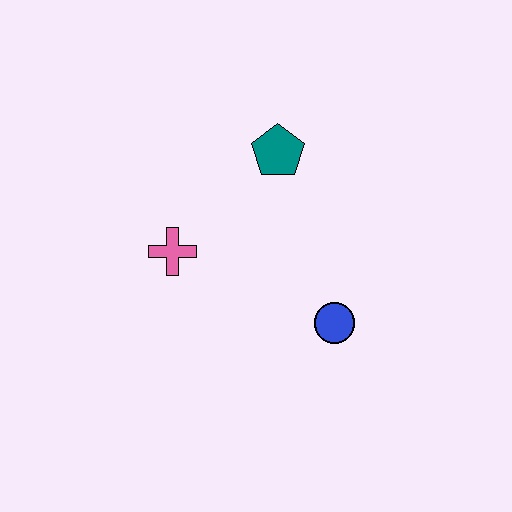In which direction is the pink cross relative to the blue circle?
The pink cross is to the left of the blue circle.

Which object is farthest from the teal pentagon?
The blue circle is farthest from the teal pentagon.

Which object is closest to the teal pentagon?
The pink cross is closest to the teal pentagon.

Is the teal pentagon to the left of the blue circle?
Yes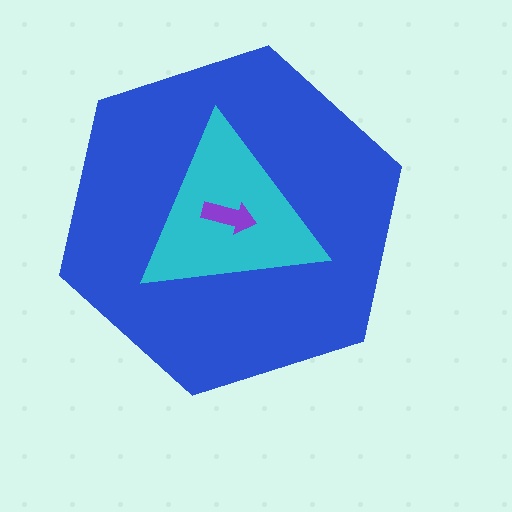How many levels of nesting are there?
3.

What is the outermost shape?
The blue hexagon.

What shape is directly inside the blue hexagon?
The cyan triangle.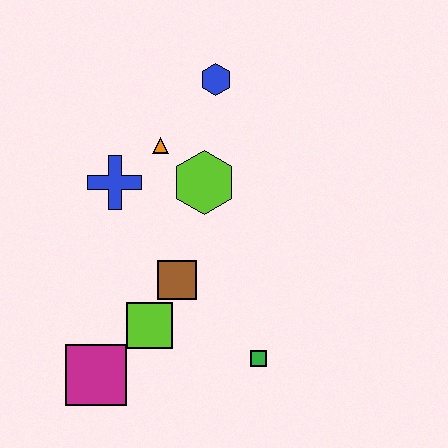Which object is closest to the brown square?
The lime square is closest to the brown square.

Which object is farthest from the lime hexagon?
The magenta square is farthest from the lime hexagon.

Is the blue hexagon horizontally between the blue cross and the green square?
Yes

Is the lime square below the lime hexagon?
Yes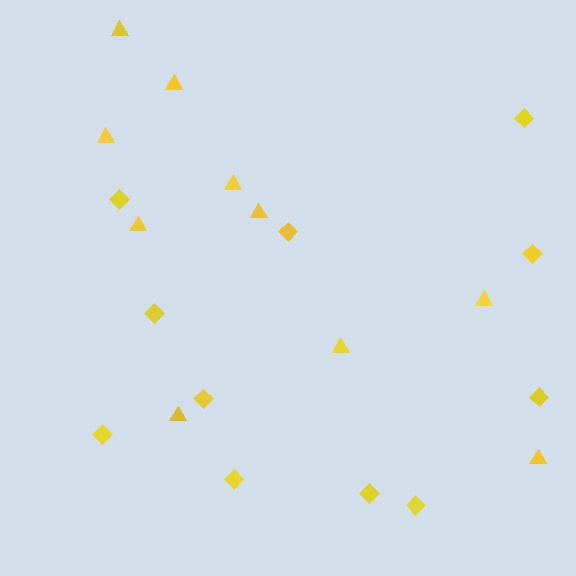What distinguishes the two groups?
There are 2 groups: one group of triangles (10) and one group of diamonds (11).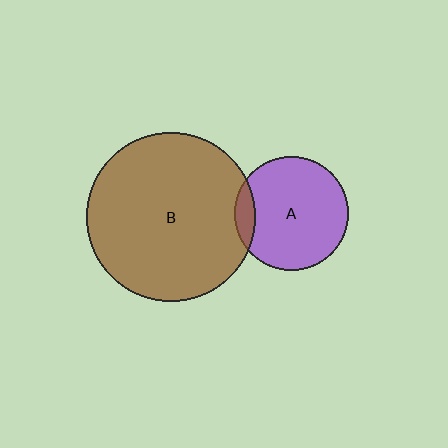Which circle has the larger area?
Circle B (brown).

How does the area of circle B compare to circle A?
Approximately 2.2 times.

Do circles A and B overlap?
Yes.